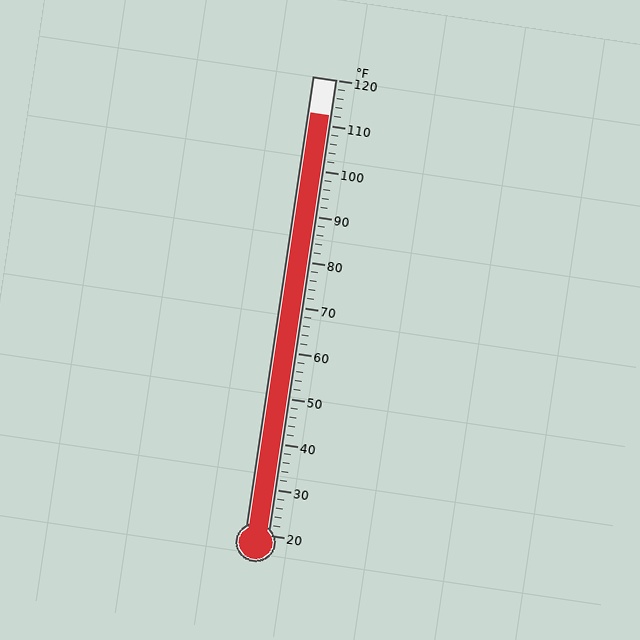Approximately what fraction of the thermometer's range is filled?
The thermometer is filled to approximately 90% of its range.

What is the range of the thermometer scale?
The thermometer scale ranges from 20°F to 120°F.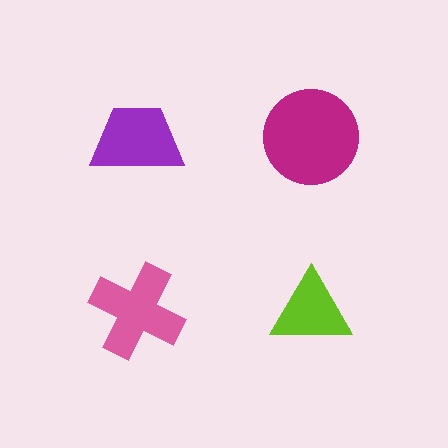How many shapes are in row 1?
2 shapes.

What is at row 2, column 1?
A pink cross.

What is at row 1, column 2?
A magenta circle.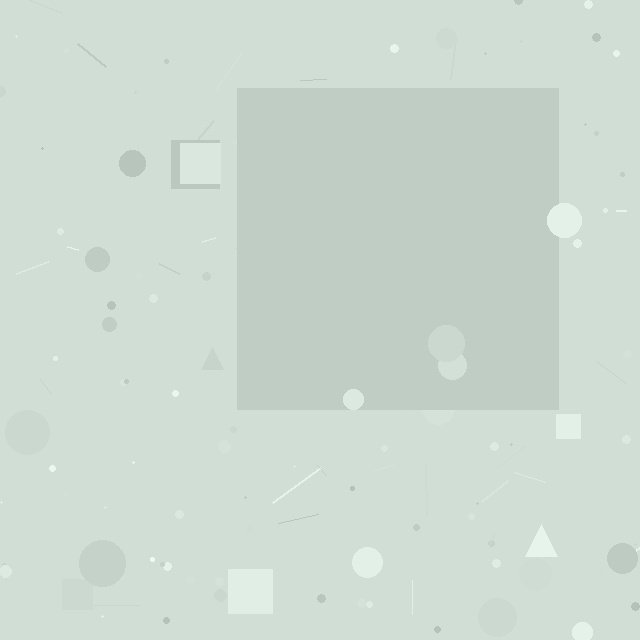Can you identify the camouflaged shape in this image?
The camouflaged shape is a square.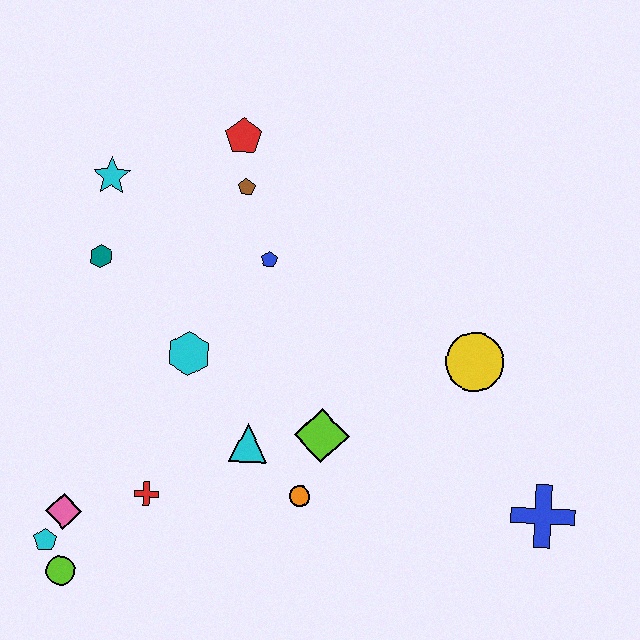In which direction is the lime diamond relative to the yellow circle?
The lime diamond is to the left of the yellow circle.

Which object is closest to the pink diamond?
The cyan pentagon is closest to the pink diamond.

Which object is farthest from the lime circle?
The blue cross is farthest from the lime circle.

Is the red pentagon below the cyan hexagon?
No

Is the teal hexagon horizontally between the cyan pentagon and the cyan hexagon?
Yes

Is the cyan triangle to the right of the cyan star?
Yes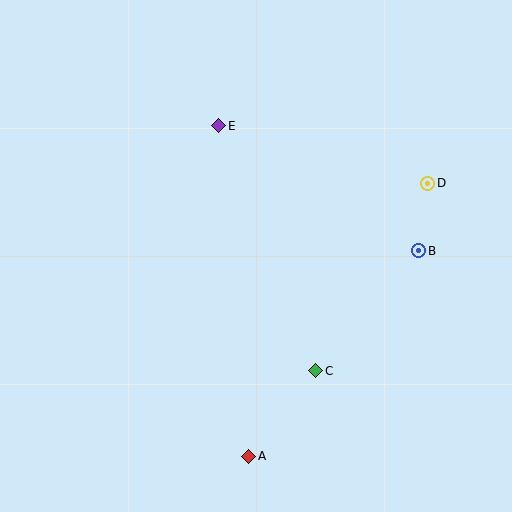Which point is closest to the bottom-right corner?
Point C is closest to the bottom-right corner.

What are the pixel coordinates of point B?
Point B is at (419, 251).